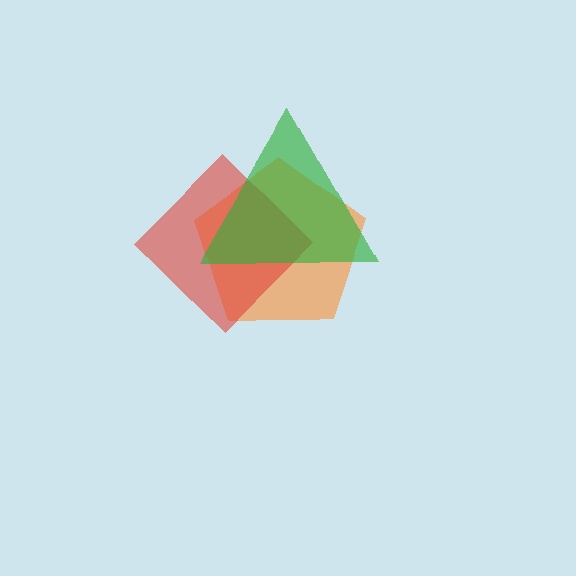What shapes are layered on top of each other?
The layered shapes are: an orange pentagon, a red diamond, a green triangle.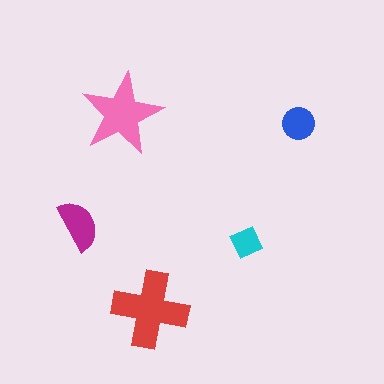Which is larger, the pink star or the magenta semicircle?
The pink star.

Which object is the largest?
The red cross.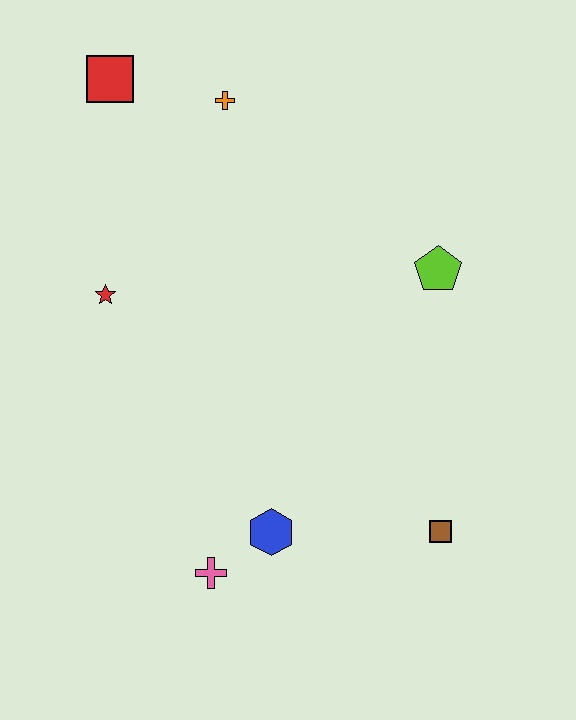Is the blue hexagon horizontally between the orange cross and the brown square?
Yes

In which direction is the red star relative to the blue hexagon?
The red star is above the blue hexagon.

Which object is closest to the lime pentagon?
The brown square is closest to the lime pentagon.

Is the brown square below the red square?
Yes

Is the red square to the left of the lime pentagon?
Yes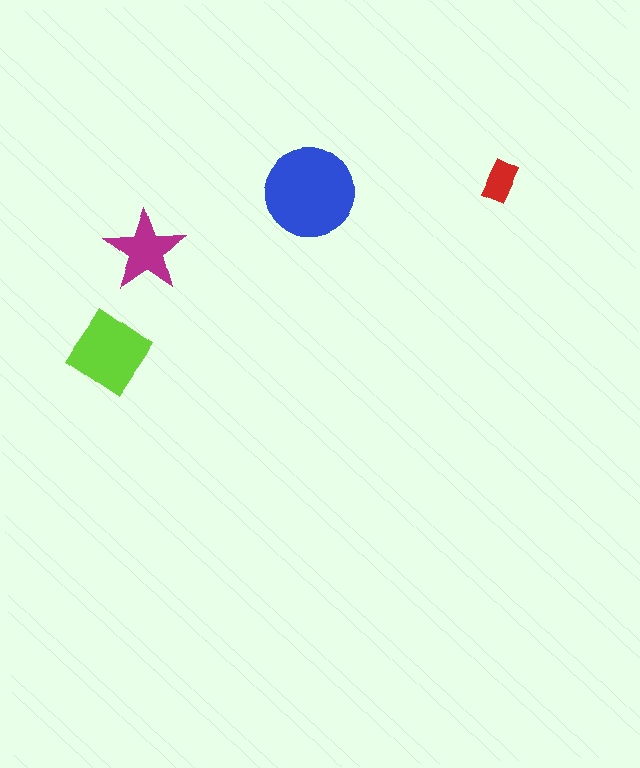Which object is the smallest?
The red rectangle.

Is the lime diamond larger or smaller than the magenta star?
Larger.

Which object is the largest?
The blue circle.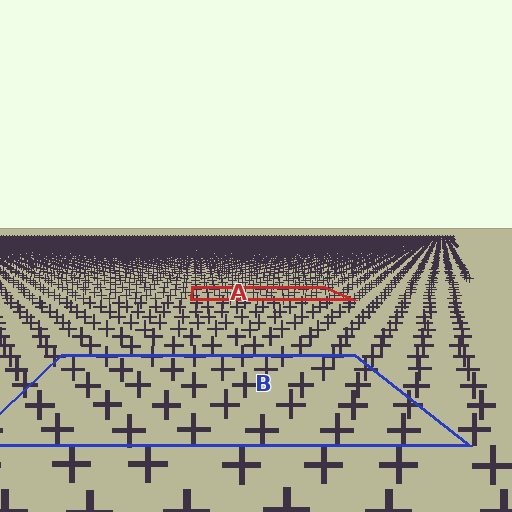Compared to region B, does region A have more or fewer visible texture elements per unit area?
Region A has more texture elements per unit area — they are packed more densely because it is farther away.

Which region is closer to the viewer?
Region B is closer. The texture elements there are larger and more spread out.